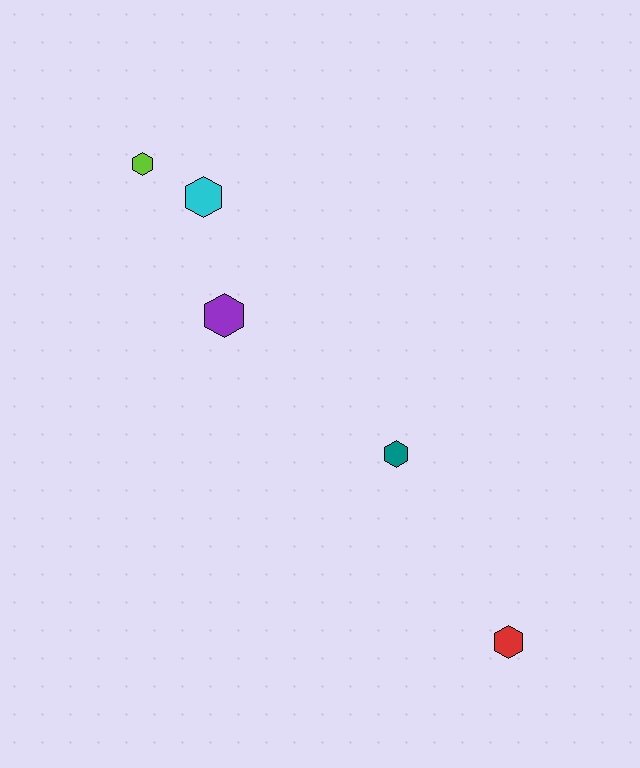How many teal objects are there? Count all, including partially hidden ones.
There is 1 teal object.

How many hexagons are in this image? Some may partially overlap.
There are 5 hexagons.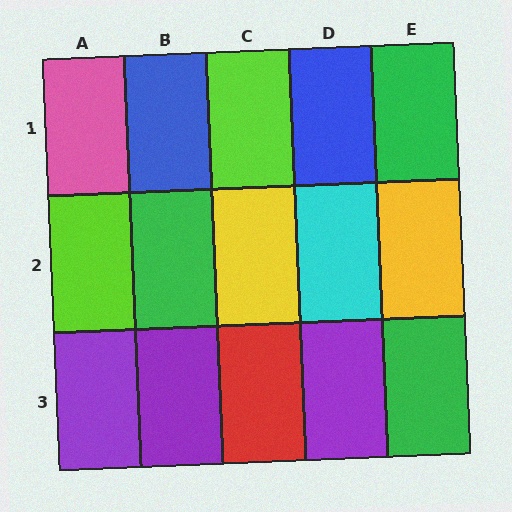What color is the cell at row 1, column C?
Lime.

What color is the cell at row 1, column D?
Blue.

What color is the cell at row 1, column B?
Blue.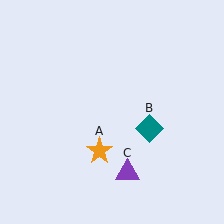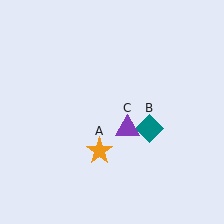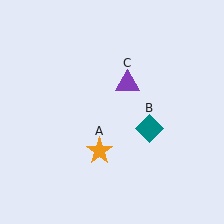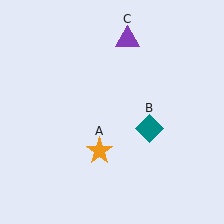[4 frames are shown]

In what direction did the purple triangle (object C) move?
The purple triangle (object C) moved up.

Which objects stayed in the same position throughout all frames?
Orange star (object A) and teal diamond (object B) remained stationary.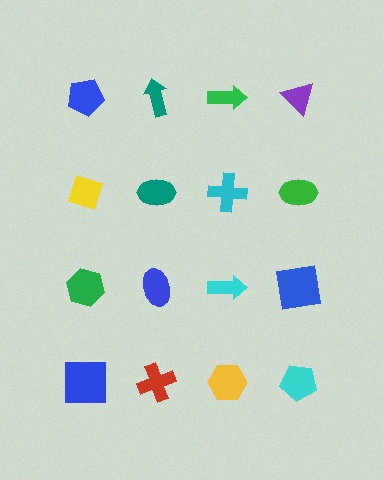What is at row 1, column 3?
A green arrow.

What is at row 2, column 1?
A yellow diamond.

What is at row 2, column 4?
A green ellipse.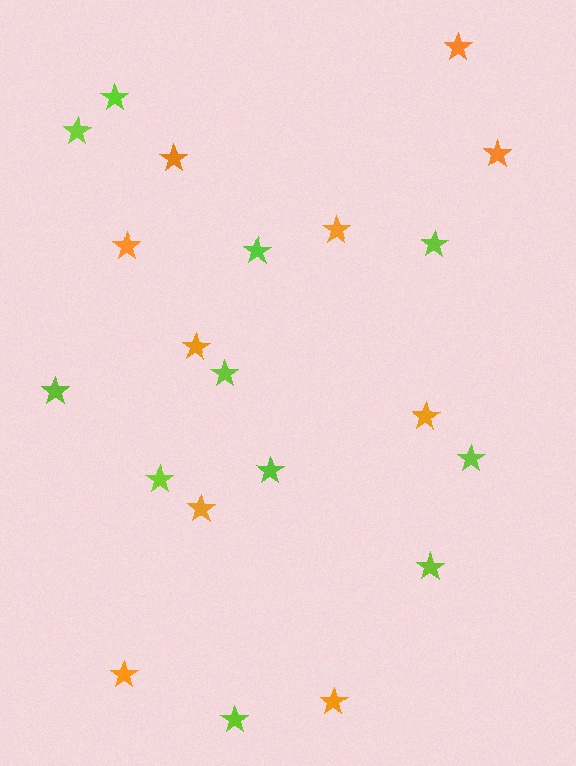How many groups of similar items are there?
There are 2 groups: one group of orange stars (10) and one group of lime stars (11).